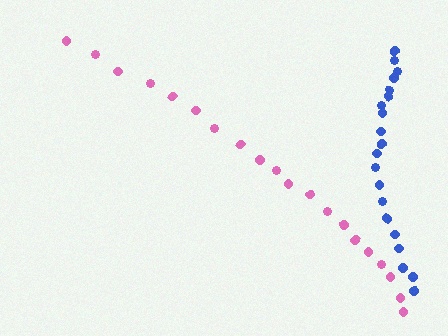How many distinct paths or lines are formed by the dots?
There are 2 distinct paths.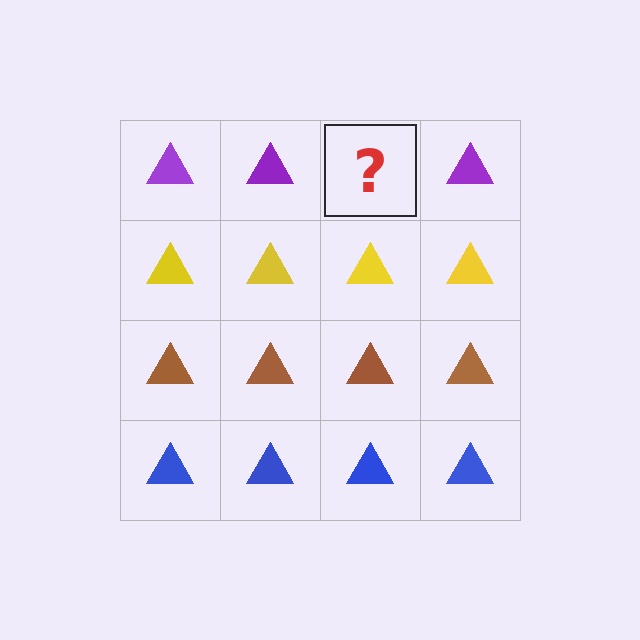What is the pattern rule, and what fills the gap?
The rule is that each row has a consistent color. The gap should be filled with a purple triangle.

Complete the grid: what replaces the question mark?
The question mark should be replaced with a purple triangle.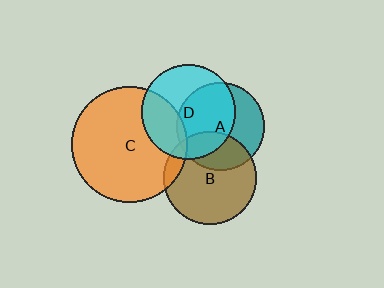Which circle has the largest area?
Circle C (orange).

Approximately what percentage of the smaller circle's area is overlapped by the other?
Approximately 30%.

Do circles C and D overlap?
Yes.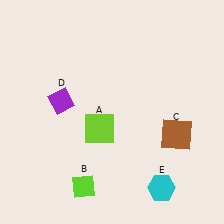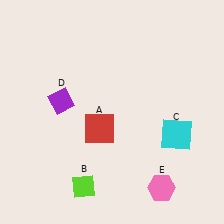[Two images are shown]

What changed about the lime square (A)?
In Image 1, A is lime. In Image 2, it changed to red.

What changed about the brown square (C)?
In Image 1, C is brown. In Image 2, it changed to cyan.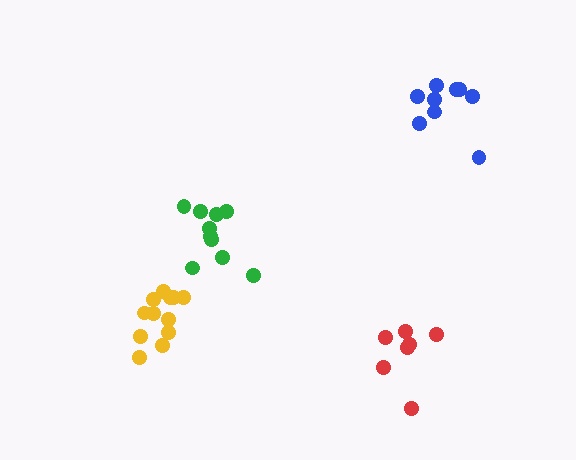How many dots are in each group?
Group 1: 9 dots, Group 2: 11 dots, Group 3: 7 dots, Group 4: 12 dots (39 total).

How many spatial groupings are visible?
There are 4 spatial groupings.